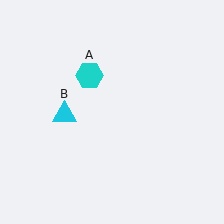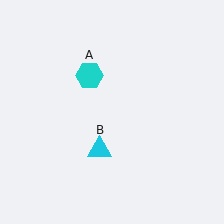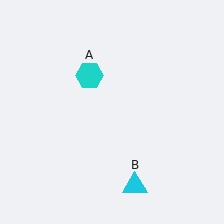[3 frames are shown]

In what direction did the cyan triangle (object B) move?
The cyan triangle (object B) moved down and to the right.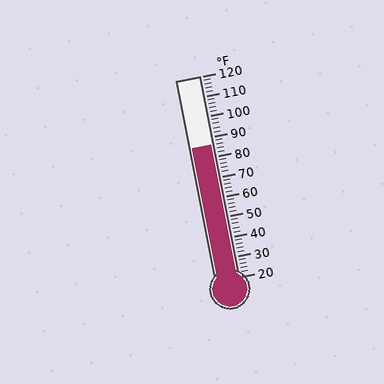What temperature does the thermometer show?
The thermometer shows approximately 86°F.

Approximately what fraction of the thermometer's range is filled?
The thermometer is filled to approximately 65% of its range.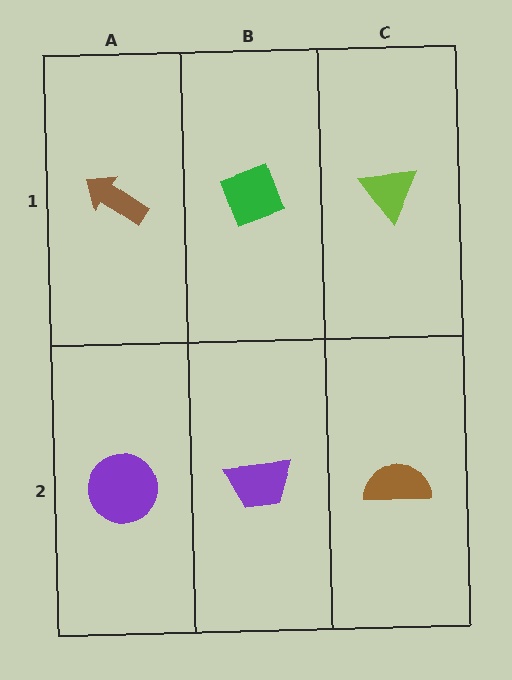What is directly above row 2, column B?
A green diamond.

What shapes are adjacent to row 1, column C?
A brown semicircle (row 2, column C), a green diamond (row 1, column B).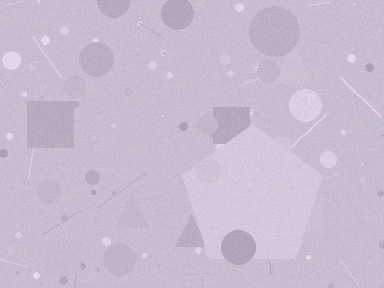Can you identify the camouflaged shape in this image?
The camouflaged shape is a pentagon.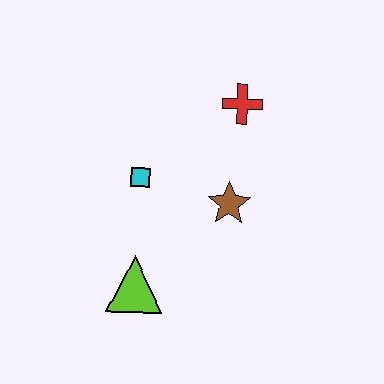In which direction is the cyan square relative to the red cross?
The cyan square is to the left of the red cross.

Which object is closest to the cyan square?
The brown star is closest to the cyan square.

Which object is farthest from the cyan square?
The red cross is farthest from the cyan square.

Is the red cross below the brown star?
No